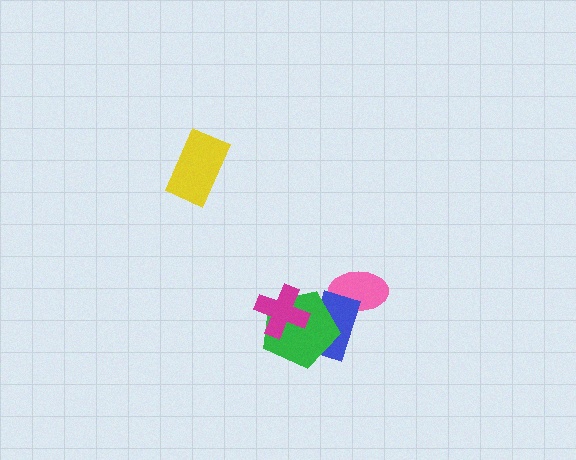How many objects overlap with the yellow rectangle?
0 objects overlap with the yellow rectangle.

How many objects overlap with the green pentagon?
2 objects overlap with the green pentagon.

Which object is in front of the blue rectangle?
The green pentagon is in front of the blue rectangle.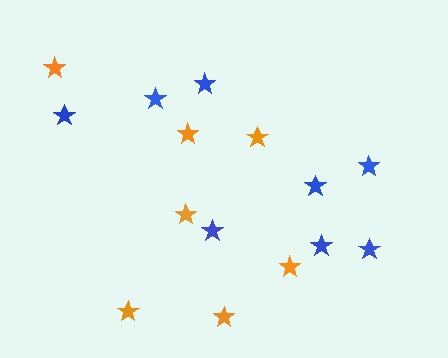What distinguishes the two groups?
There are 2 groups: one group of orange stars (7) and one group of blue stars (8).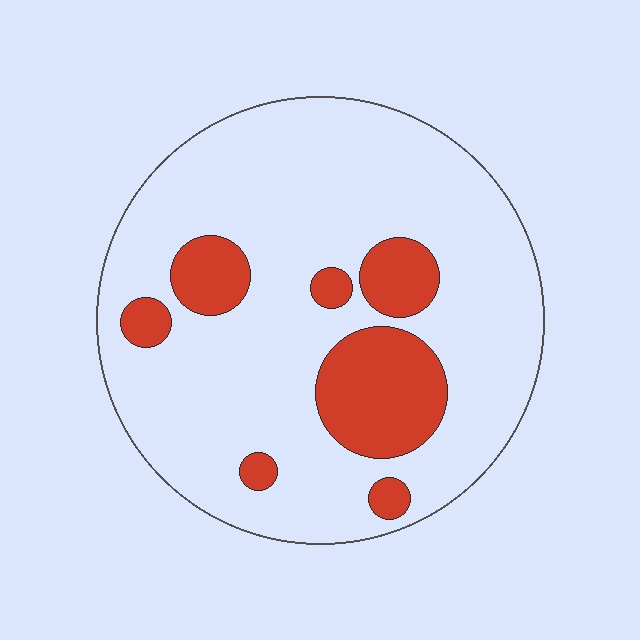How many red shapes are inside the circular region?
7.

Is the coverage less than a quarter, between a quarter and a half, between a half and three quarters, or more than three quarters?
Less than a quarter.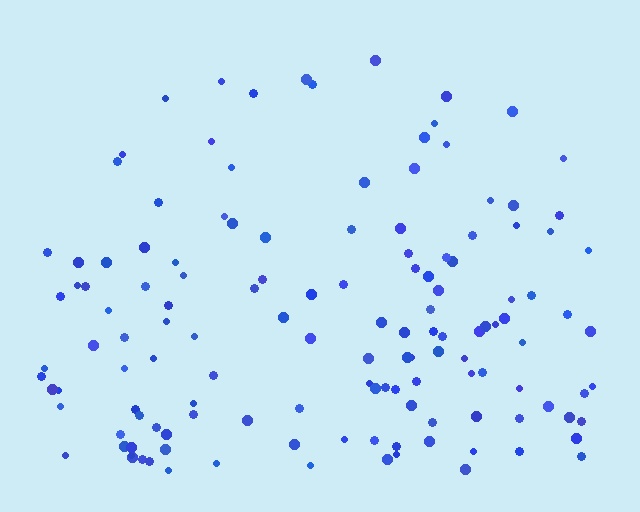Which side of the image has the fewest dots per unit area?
The top.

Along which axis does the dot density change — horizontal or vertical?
Vertical.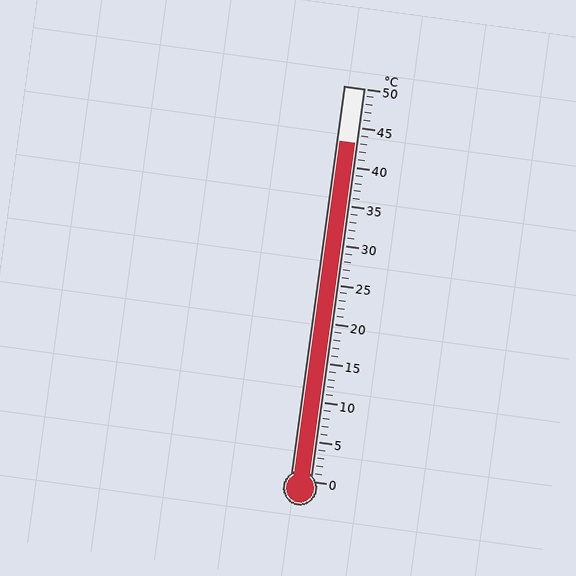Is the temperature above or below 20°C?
The temperature is above 20°C.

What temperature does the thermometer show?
The thermometer shows approximately 43°C.